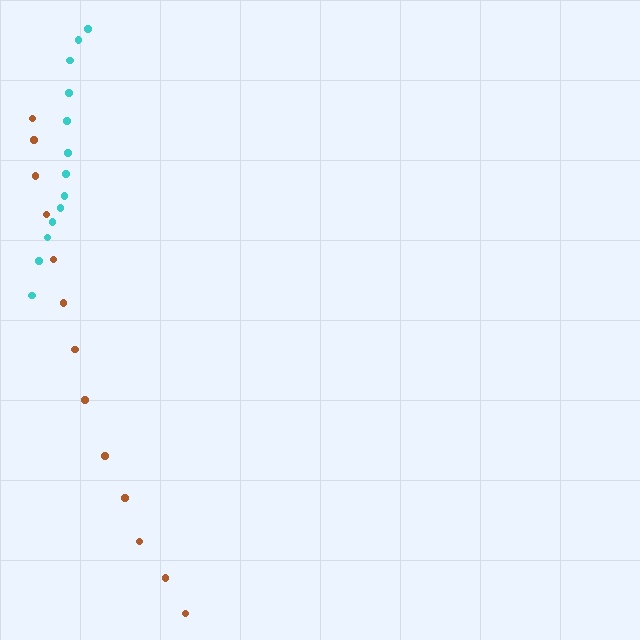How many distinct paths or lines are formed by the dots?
There are 2 distinct paths.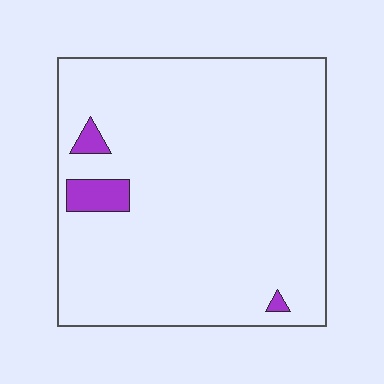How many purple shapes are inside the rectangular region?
3.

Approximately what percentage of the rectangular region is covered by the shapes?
Approximately 5%.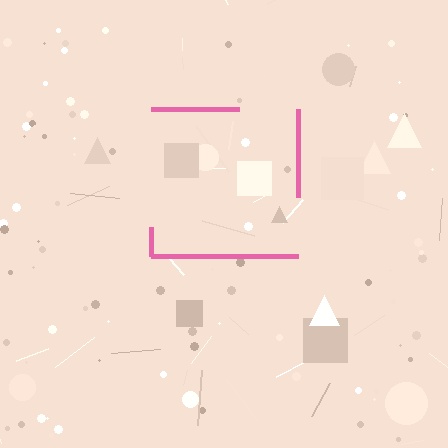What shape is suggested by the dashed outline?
The dashed outline suggests a square.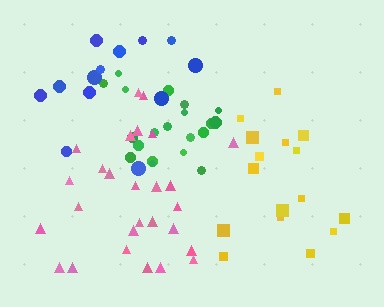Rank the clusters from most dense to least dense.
green, pink, yellow, blue.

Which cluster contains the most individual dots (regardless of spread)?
Pink (27).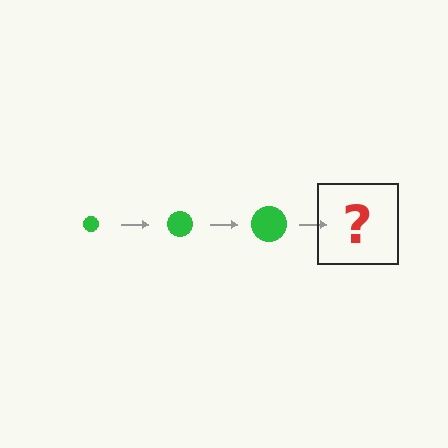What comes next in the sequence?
The next element should be a green circle, larger than the previous one.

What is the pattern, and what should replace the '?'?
The pattern is that the circle gets progressively larger each step. The '?' should be a green circle, larger than the previous one.